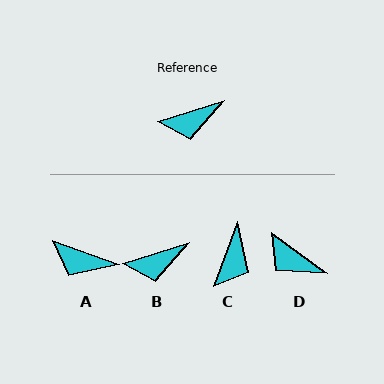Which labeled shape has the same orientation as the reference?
B.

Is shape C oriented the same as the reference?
No, it is off by about 52 degrees.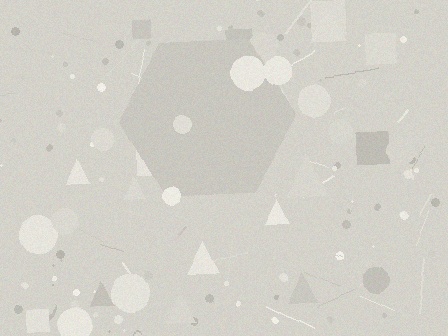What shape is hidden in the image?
A hexagon is hidden in the image.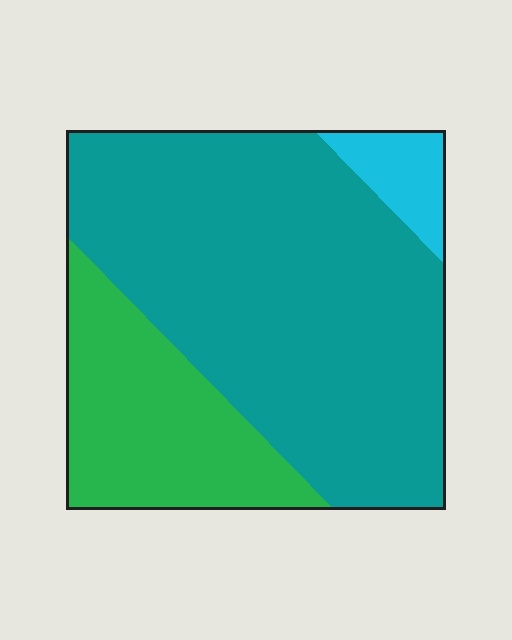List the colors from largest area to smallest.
From largest to smallest: teal, green, cyan.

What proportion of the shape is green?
Green covers 26% of the shape.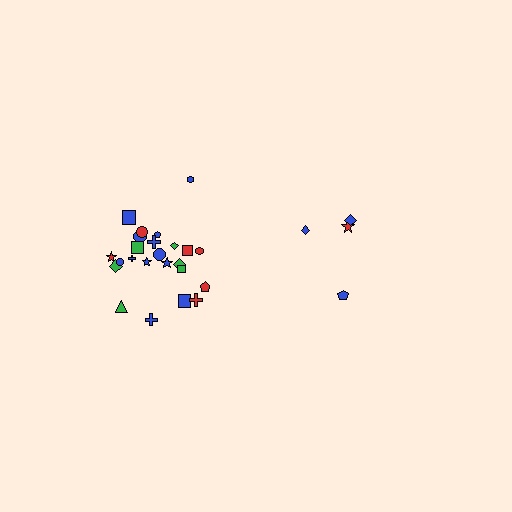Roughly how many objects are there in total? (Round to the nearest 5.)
Roughly 30 objects in total.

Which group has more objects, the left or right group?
The left group.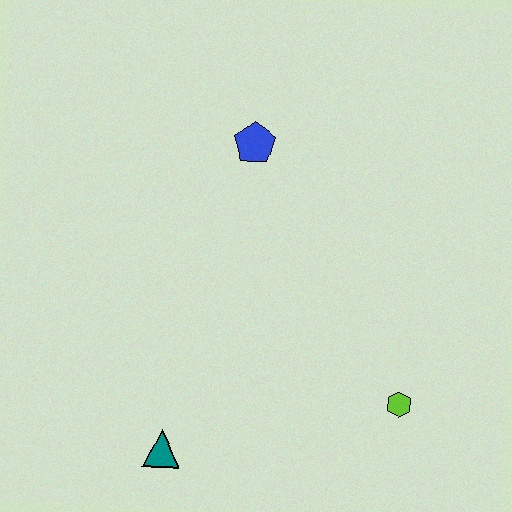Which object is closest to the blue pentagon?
The lime hexagon is closest to the blue pentagon.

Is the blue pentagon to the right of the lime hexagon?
No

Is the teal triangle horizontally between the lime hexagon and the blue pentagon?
No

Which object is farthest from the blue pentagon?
The teal triangle is farthest from the blue pentagon.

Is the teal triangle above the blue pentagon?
No